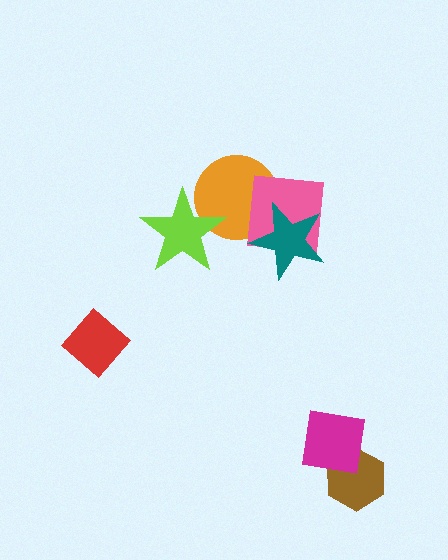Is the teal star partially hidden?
No, no other shape covers it.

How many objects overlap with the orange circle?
3 objects overlap with the orange circle.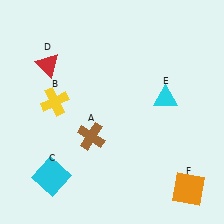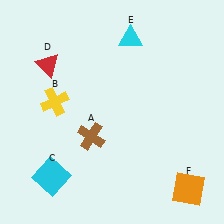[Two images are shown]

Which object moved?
The cyan triangle (E) moved up.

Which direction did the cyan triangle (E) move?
The cyan triangle (E) moved up.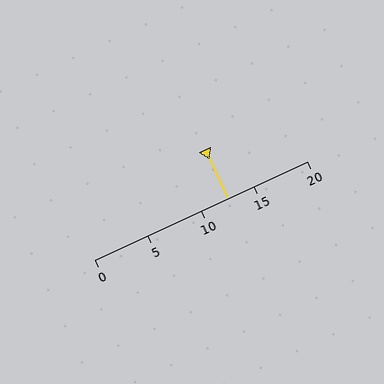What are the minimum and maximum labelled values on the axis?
The axis runs from 0 to 20.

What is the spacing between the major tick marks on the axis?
The major ticks are spaced 5 apart.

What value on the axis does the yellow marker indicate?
The marker indicates approximately 12.5.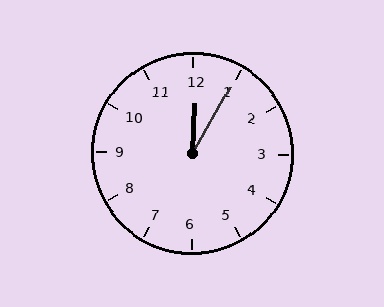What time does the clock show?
12:05.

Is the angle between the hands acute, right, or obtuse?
It is acute.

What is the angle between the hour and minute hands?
Approximately 28 degrees.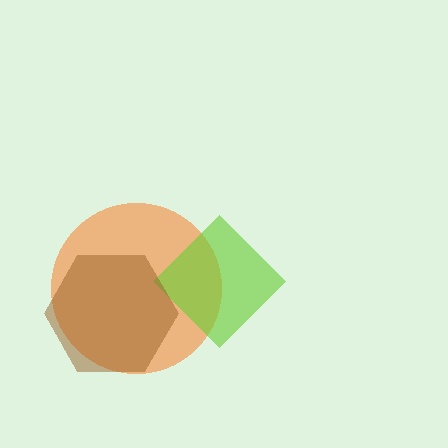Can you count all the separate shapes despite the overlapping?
Yes, there are 3 separate shapes.